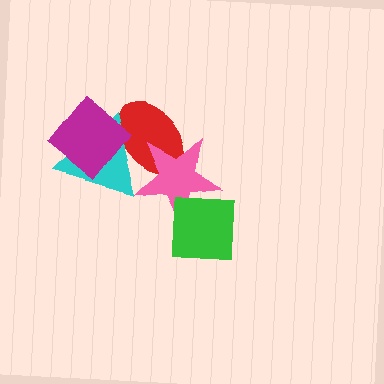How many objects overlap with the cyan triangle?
3 objects overlap with the cyan triangle.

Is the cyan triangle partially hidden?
Yes, it is partially covered by another shape.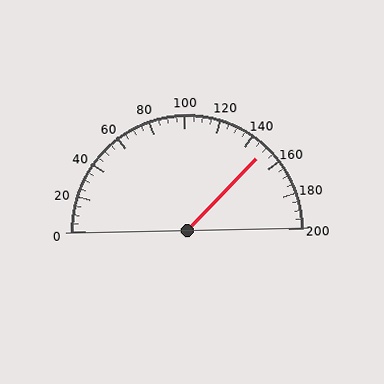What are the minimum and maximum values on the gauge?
The gauge ranges from 0 to 200.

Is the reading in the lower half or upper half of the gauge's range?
The reading is in the upper half of the range (0 to 200).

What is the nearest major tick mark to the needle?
The nearest major tick mark is 160.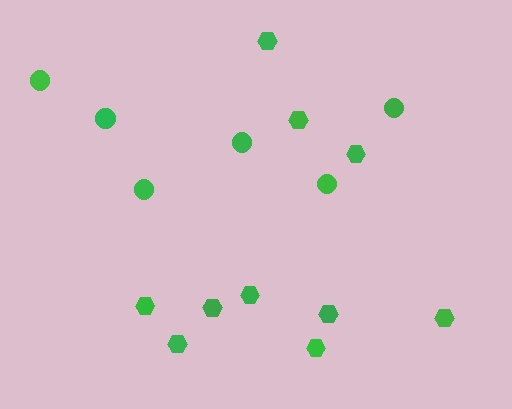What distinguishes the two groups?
There are 2 groups: one group of circles (6) and one group of hexagons (10).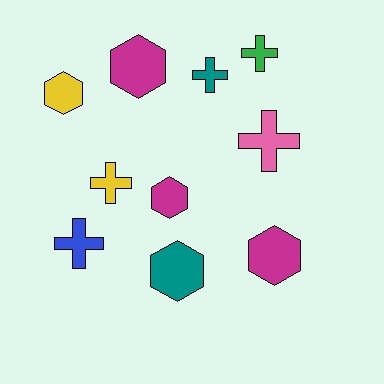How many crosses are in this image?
There are 5 crosses.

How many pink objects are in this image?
There is 1 pink object.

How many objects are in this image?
There are 10 objects.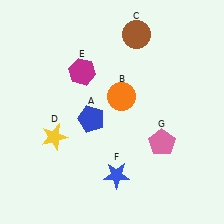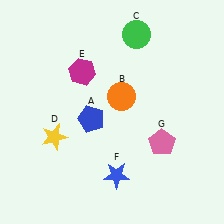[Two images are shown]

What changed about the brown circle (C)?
In Image 1, C is brown. In Image 2, it changed to green.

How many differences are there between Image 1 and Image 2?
There is 1 difference between the two images.